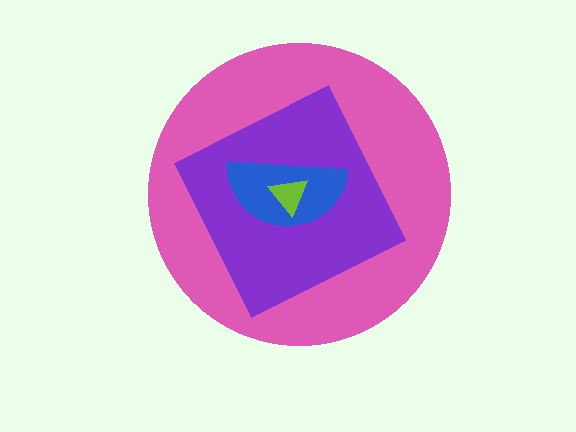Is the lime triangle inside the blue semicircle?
Yes.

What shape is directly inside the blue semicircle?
The lime triangle.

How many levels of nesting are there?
4.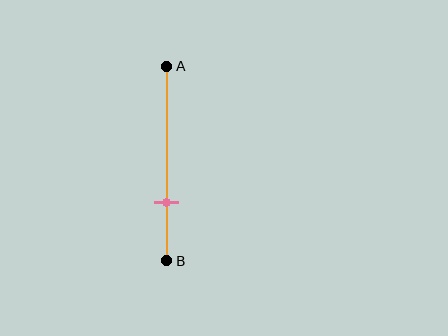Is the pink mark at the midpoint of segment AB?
No, the mark is at about 70% from A, not at the 50% midpoint.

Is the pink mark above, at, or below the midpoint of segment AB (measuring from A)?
The pink mark is below the midpoint of segment AB.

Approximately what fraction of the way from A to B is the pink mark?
The pink mark is approximately 70% of the way from A to B.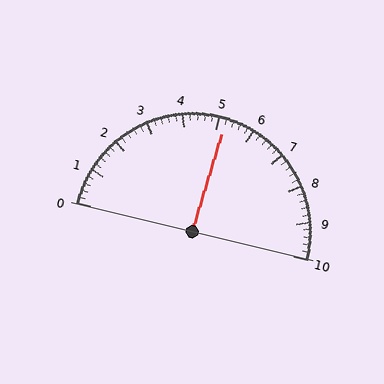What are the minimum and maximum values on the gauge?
The gauge ranges from 0 to 10.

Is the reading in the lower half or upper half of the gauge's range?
The reading is in the upper half of the range (0 to 10).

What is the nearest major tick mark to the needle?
The nearest major tick mark is 5.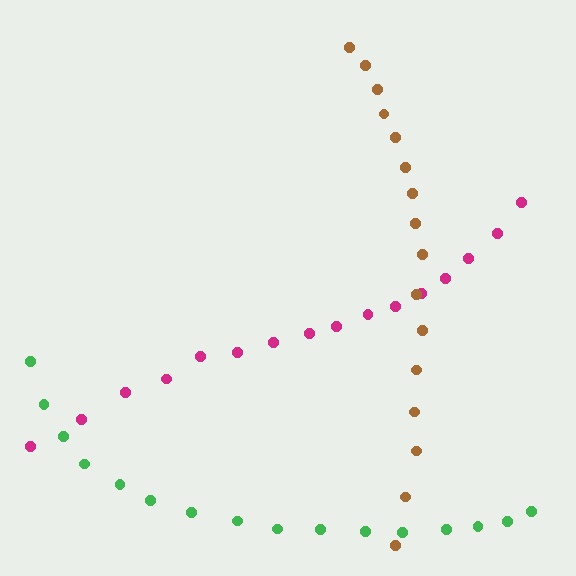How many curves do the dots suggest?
There are 3 distinct paths.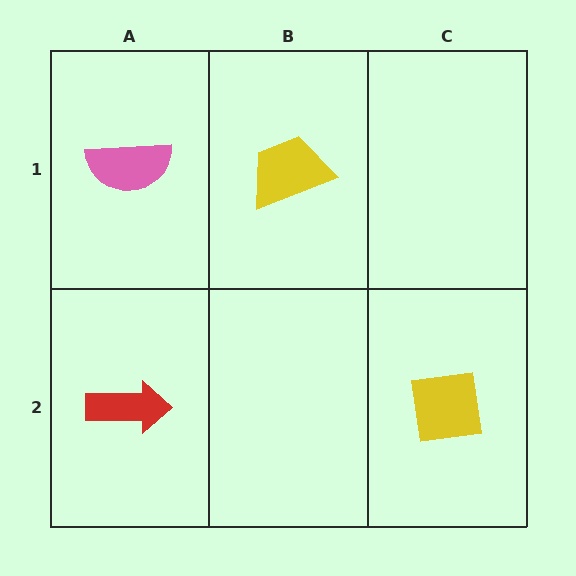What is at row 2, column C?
A yellow square.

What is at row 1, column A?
A pink semicircle.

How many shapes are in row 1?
2 shapes.